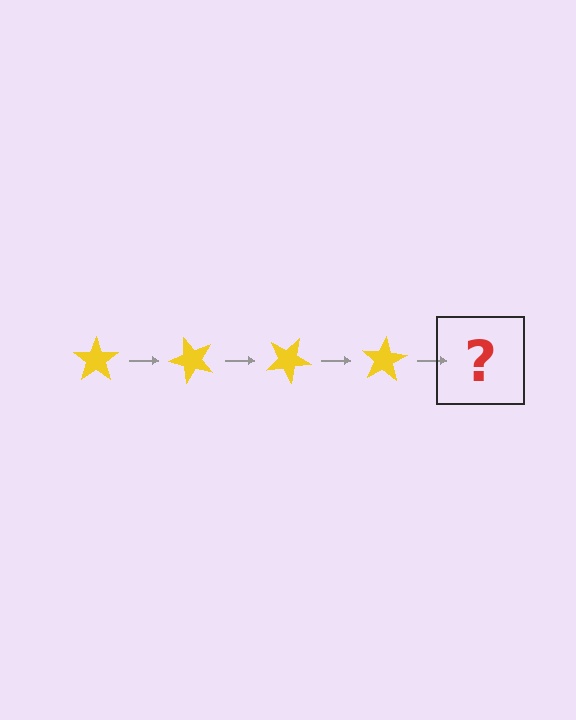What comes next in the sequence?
The next element should be a yellow star rotated 200 degrees.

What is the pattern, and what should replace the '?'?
The pattern is that the star rotates 50 degrees each step. The '?' should be a yellow star rotated 200 degrees.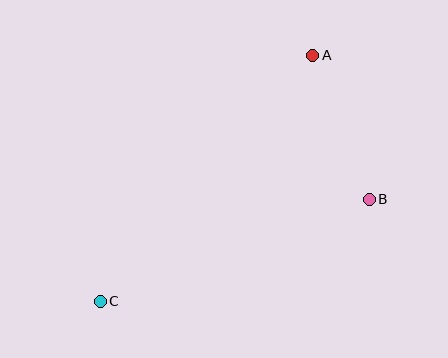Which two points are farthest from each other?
Points A and C are farthest from each other.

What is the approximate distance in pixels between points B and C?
The distance between B and C is approximately 288 pixels.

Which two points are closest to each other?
Points A and B are closest to each other.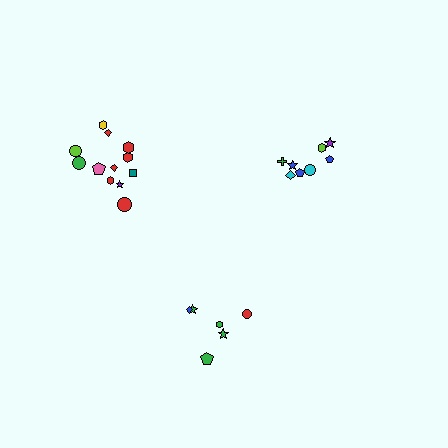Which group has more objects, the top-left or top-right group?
The top-left group.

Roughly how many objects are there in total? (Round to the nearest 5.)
Roughly 25 objects in total.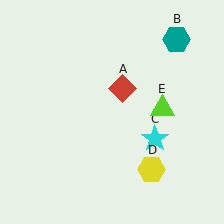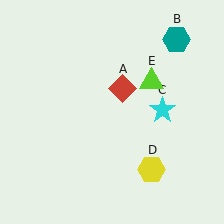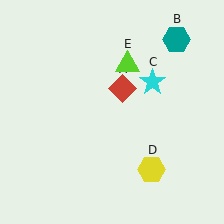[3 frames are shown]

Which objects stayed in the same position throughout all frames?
Red diamond (object A) and teal hexagon (object B) and yellow hexagon (object D) remained stationary.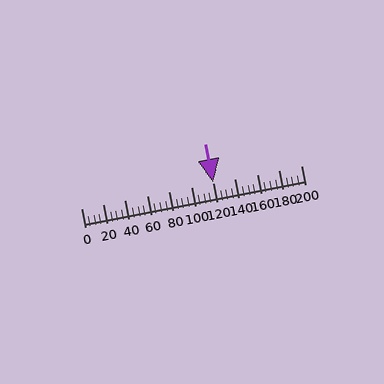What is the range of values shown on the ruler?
The ruler shows values from 0 to 200.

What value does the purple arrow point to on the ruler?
The purple arrow points to approximately 120.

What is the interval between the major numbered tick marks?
The major tick marks are spaced 20 units apart.